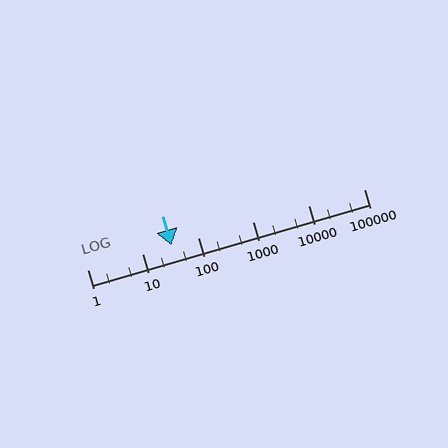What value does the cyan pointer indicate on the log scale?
The pointer indicates approximately 33.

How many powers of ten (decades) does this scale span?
The scale spans 5 decades, from 1 to 100000.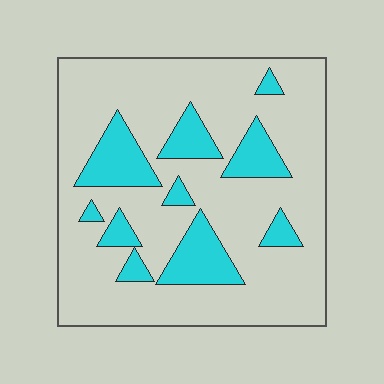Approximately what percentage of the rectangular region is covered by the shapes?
Approximately 20%.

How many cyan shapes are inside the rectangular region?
10.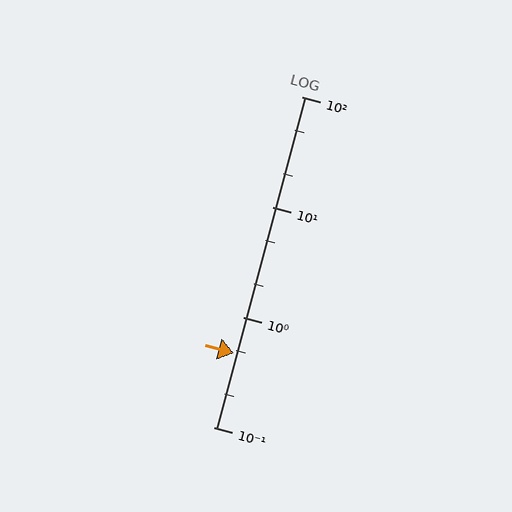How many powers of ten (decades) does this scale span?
The scale spans 3 decades, from 0.1 to 100.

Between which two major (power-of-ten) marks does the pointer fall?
The pointer is between 0.1 and 1.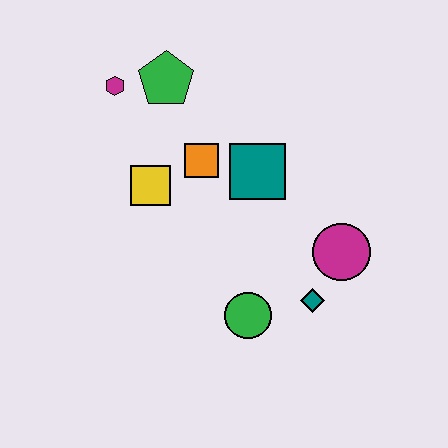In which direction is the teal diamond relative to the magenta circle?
The teal diamond is below the magenta circle.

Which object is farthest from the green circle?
The magenta hexagon is farthest from the green circle.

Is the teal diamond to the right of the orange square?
Yes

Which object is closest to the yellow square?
The orange square is closest to the yellow square.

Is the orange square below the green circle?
No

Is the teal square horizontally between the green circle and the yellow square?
No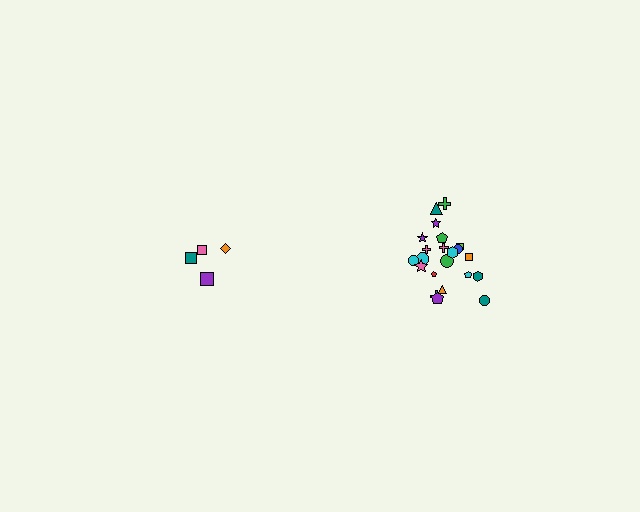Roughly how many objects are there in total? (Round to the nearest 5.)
Roughly 25 objects in total.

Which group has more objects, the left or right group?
The right group.